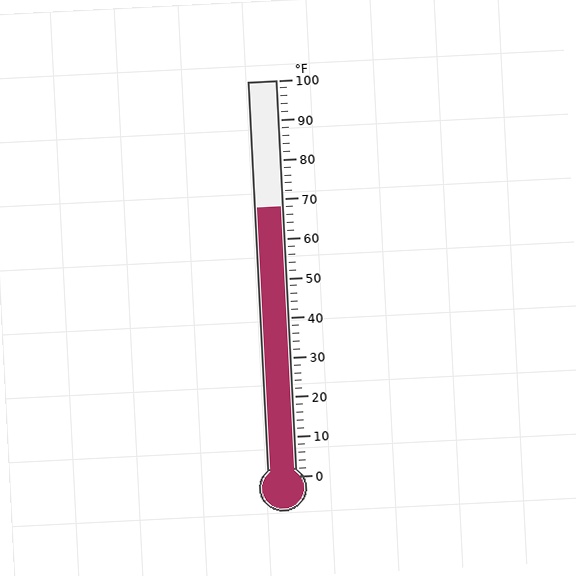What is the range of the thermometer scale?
The thermometer scale ranges from 0°F to 100°F.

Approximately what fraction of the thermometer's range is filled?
The thermometer is filled to approximately 70% of its range.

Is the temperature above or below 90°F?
The temperature is below 90°F.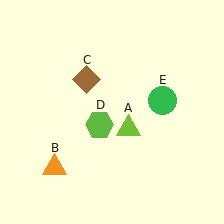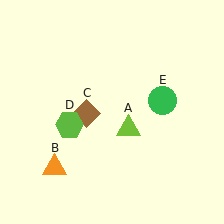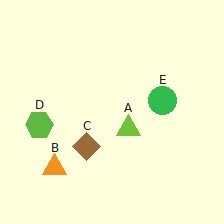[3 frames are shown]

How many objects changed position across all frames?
2 objects changed position: brown diamond (object C), lime hexagon (object D).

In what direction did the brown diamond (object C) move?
The brown diamond (object C) moved down.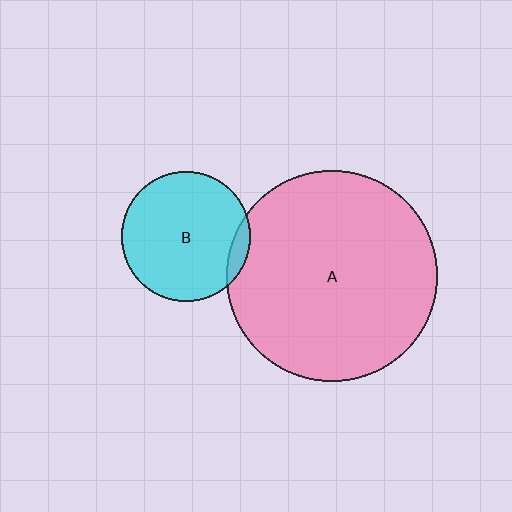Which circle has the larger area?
Circle A (pink).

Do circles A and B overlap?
Yes.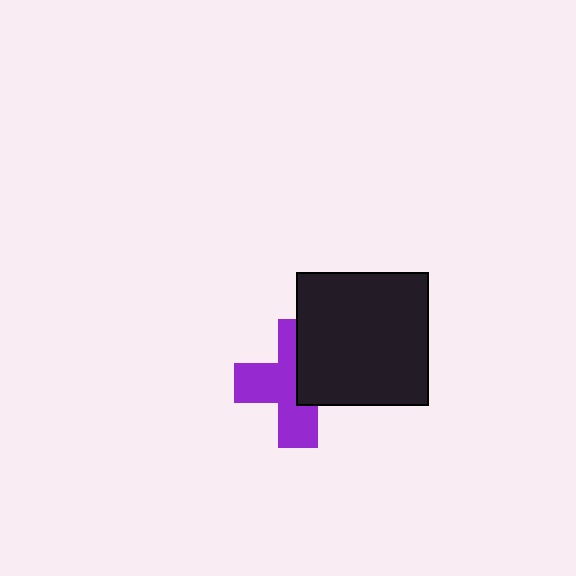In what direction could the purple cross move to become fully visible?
The purple cross could move left. That would shift it out from behind the black square entirely.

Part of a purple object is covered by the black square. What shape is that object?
It is a cross.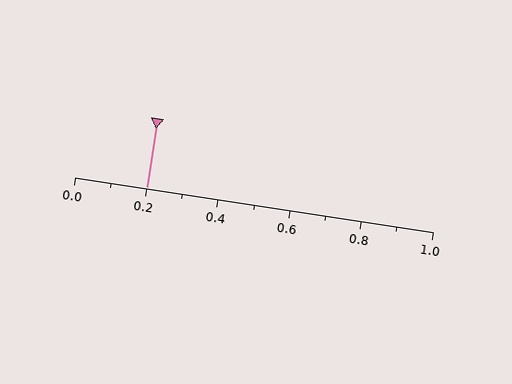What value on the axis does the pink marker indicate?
The marker indicates approximately 0.2.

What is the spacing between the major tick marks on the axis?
The major ticks are spaced 0.2 apart.